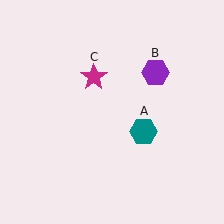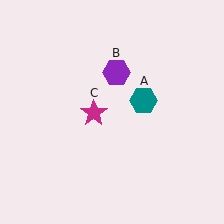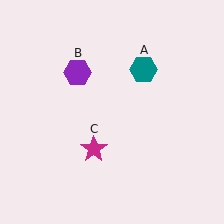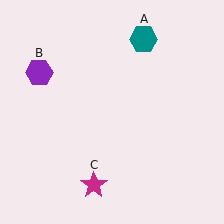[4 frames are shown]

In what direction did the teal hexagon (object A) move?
The teal hexagon (object A) moved up.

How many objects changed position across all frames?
3 objects changed position: teal hexagon (object A), purple hexagon (object B), magenta star (object C).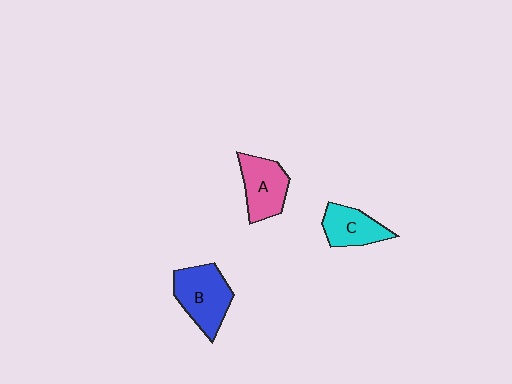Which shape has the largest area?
Shape B (blue).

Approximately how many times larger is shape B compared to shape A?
Approximately 1.2 times.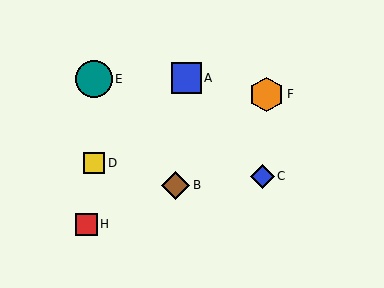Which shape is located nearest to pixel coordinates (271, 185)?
The blue diamond (labeled C) at (262, 176) is nearest to that location.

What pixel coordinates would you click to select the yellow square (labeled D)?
Click at (94, 163) to select the yellow square D.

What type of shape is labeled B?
Shape B is a brown diamond.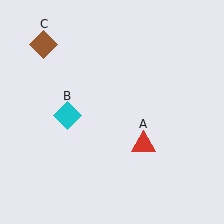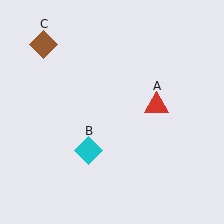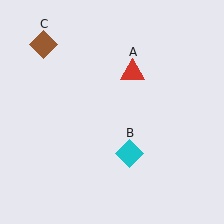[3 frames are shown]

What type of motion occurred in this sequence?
The red triangle (object A), cyan diamond (object B) rotated counterclockwise around the center of the scene.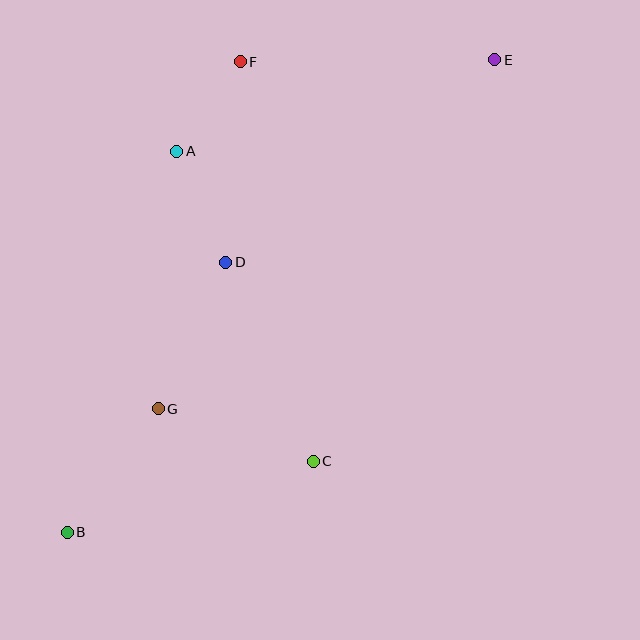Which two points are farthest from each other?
Points B and E are farthest from each other.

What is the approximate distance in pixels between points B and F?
The distance between B and F is approximately 501 pixels.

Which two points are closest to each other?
Points A and F are closest to each other.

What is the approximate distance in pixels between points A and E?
The distance between A and E is approximately 331 pixels.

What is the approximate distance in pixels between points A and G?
The distance between A and G is approximately 258 pixels.